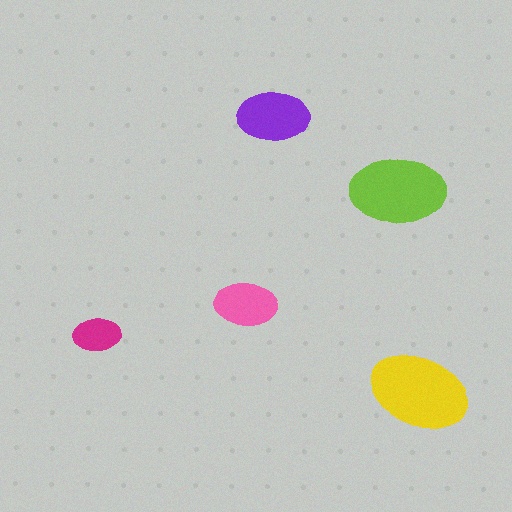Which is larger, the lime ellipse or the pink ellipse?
The lime one.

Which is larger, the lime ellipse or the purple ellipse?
The lime one.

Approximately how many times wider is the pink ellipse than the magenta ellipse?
About 1.5 times wider.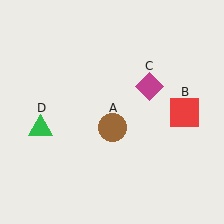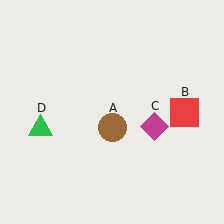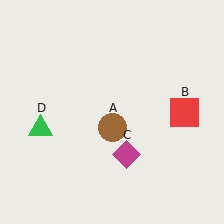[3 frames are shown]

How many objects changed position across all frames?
1 object changed position: magenta diamond (object C).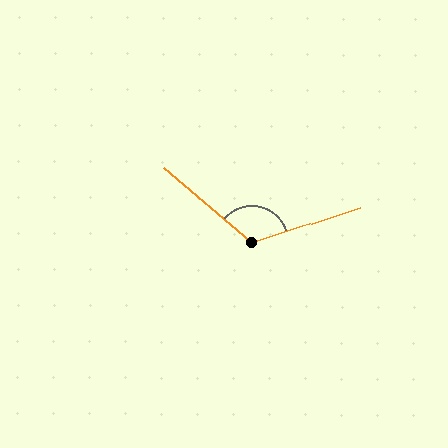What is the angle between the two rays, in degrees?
Approximately 122 degrees.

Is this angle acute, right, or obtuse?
It is obtuse.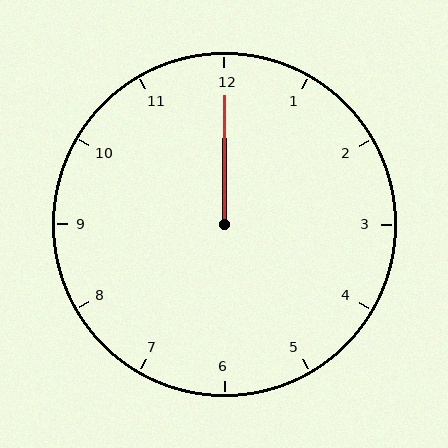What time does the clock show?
12:00.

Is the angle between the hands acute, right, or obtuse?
It is acute.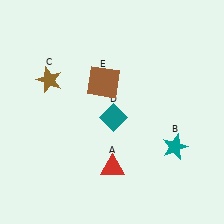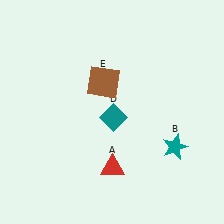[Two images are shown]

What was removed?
The brown star (C) was removed in Image 2.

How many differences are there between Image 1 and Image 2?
There is 1 difference between the two images.